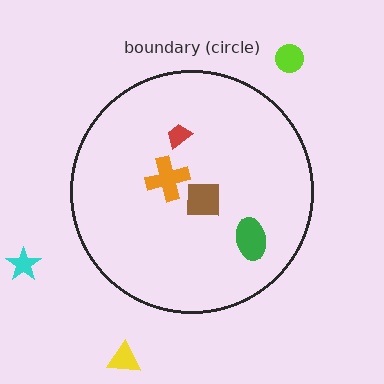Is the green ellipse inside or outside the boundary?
Inside.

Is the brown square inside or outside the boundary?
Inside.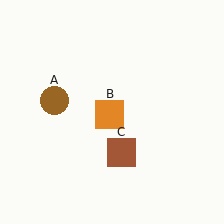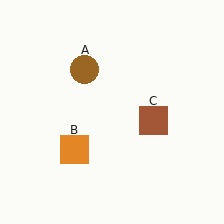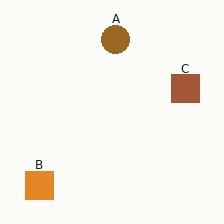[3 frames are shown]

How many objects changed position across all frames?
3 objects changed position: brown circle (object A), orange square (object B), brown square (object C).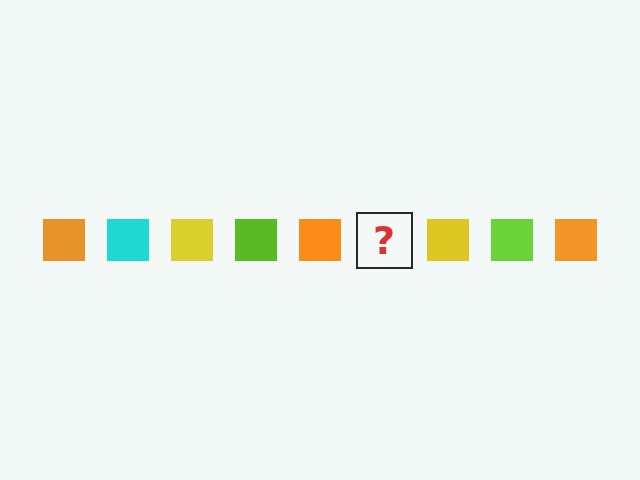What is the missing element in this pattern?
The missing element is a cyan square.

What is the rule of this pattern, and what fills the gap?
The rule is that the pattern cycles through orange, cyan, yellow, lime squares. The gap should be filled with a cyan square.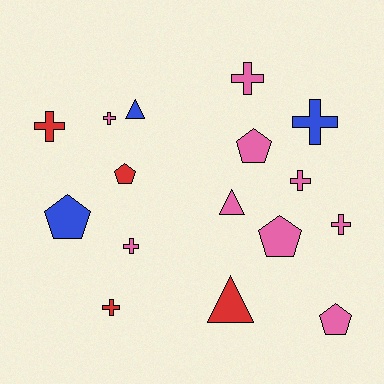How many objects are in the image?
There are 16 objects.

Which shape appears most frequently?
Cross, with 8 objects.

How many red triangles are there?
There is 1 red triangle.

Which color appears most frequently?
Pink, with 9 objects.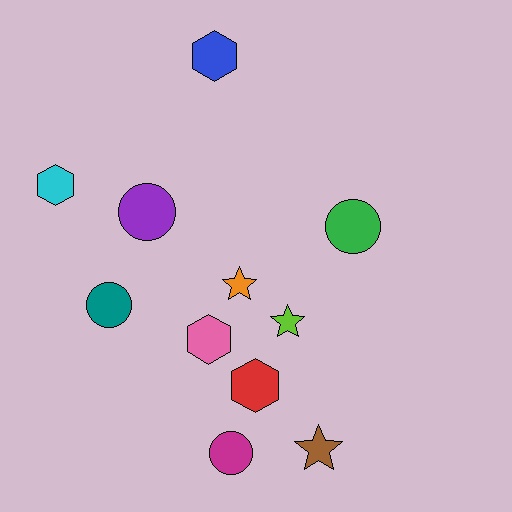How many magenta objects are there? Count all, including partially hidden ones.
There is 1 magenta object.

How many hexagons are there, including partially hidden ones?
There are 4 hexagons.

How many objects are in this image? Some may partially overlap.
There are 11 objects.